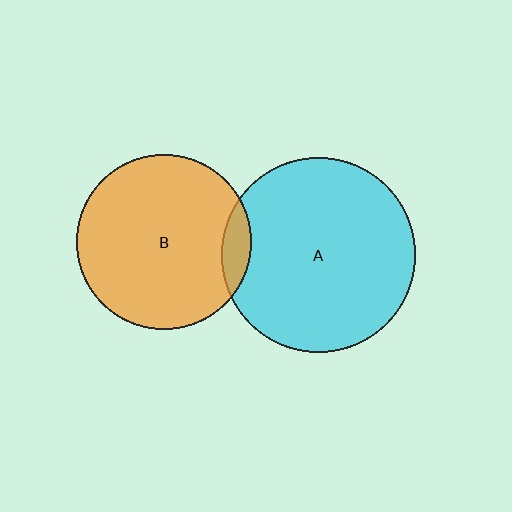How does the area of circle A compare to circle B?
Approximately 1.2 times.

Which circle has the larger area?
Circle A (cyan).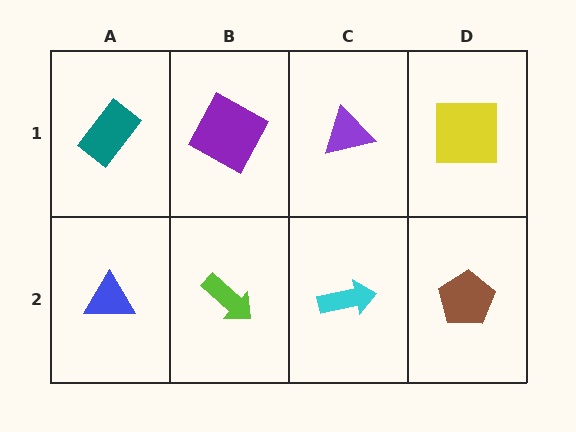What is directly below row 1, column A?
A blue triangle.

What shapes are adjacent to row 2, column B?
A purple square (row 1, column B), a blue triangle (row 2, column A), a cyan arrow (row 2, column C).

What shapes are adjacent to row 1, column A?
A blue triangle (row 2, column A), a purple square (row 1, column B).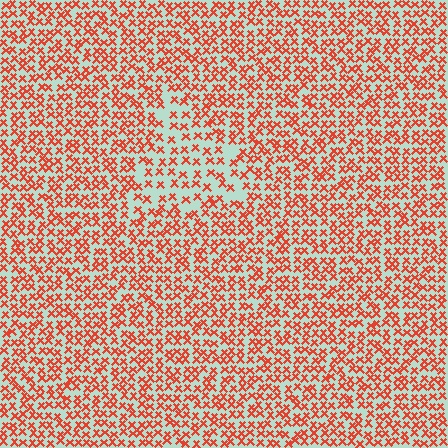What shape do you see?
I see a triangle.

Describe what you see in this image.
The image contains small red elements arranged at two different densities. A triangle-shaped region is visible where the elements are less densely packed than the surrounding area.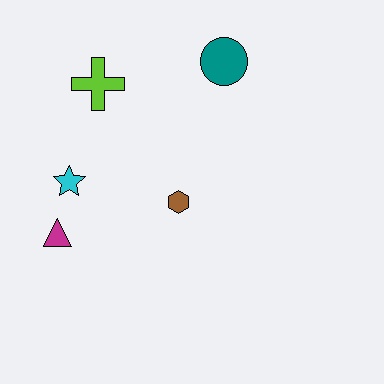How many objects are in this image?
There are 5 objects.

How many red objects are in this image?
There are no red objects.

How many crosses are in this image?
There is 1 cross.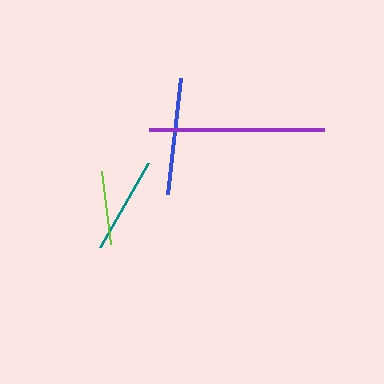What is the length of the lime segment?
The lime segment is approximately 73 pixels long.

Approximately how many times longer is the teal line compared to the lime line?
The teal line is approximately 1.3 times the length of the lime line.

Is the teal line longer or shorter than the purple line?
The purple line is longer than the teal line.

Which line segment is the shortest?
The lime line is the shortest at approximately 73 pixels.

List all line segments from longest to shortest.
From longest to shortest: purple, blue, teal, lime.